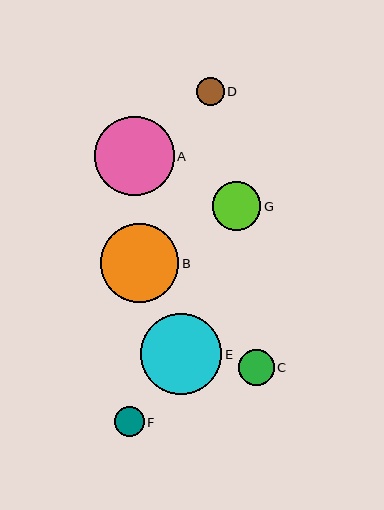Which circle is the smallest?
Circle D is the smallest with a size of approximately 28 pixels.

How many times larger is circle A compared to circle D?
Circle A is approximately 2.9 times the size of circle D.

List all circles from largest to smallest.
From largest to smallest: E, A, B, G, C, F, D.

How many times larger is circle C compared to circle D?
Circle C is approximately 1.3 times the size of circle D.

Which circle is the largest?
Circle E is the largest with a size of approximately 81 pixels.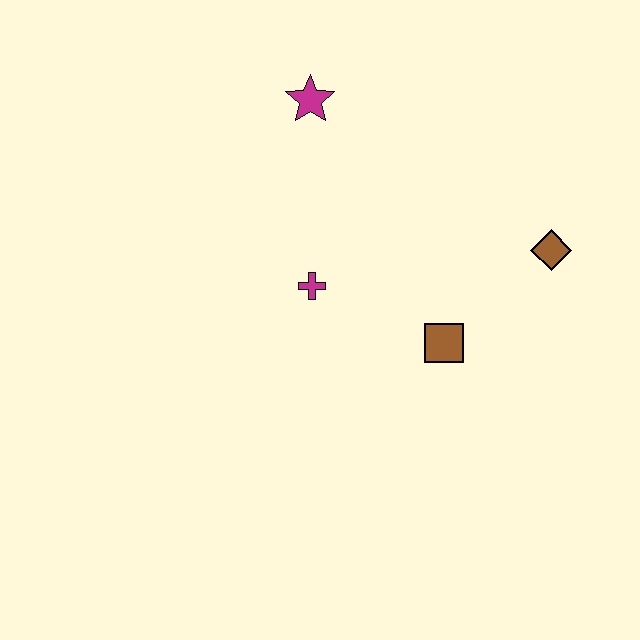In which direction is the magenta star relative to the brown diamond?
The magenta star is to the left of the brown diamond.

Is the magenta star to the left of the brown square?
Yes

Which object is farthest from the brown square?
The magenta star is farthest from the brown square.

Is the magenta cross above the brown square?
Yes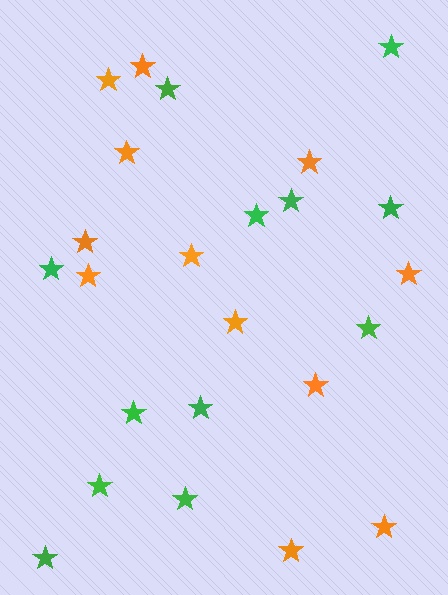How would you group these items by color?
There are 2 groups: one group of orange stars (12) and one group of green stars (12).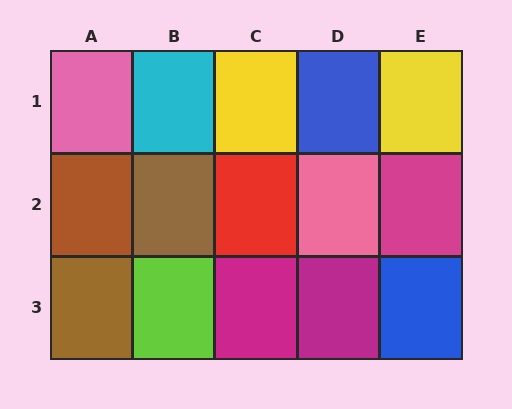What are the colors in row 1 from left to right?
Pink, cyan, yellow, blue, yellow.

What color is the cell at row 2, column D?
Pink.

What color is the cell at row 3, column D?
Magenta.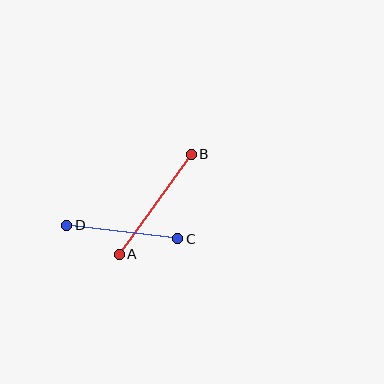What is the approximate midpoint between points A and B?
The midpoint is at approximately (155, 204) pixels.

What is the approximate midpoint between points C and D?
The midpoint is at approximately (122, 232) pixels.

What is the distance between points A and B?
The distance is approximately 123 pixels.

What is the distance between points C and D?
The distance is approximately 112 pixels.